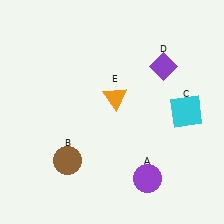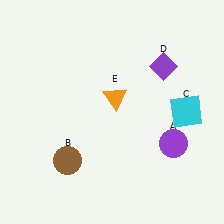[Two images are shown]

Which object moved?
The purple circle (A) moved up.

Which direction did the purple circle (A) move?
The purple circle (A) moved up.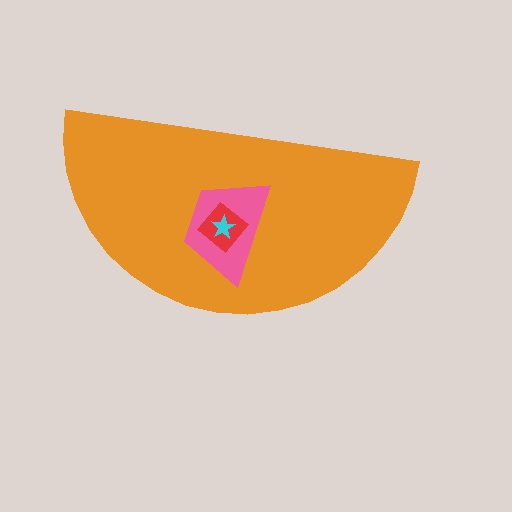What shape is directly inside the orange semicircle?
The pink trapezoid.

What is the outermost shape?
The orange semicircle.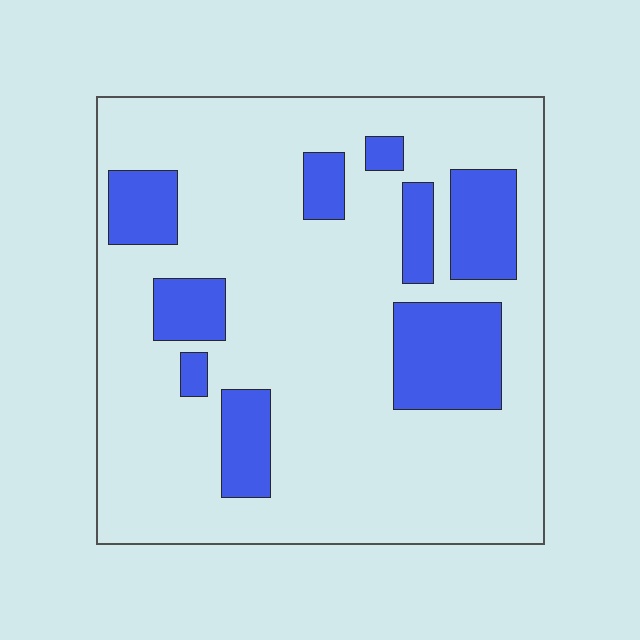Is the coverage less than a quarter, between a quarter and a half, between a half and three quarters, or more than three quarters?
Less than a quarter.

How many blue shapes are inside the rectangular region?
9.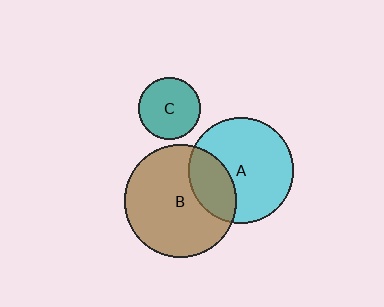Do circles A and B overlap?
Yes.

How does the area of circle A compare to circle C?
Approximately 2.9 times.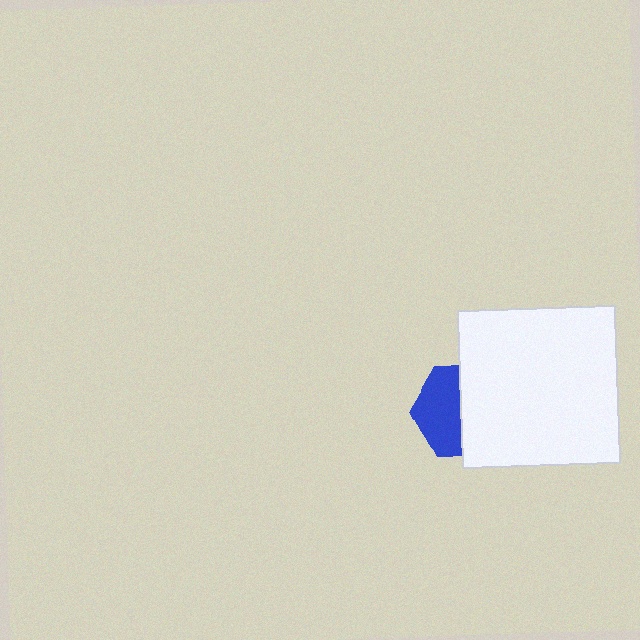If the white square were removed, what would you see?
You would see the complete blue hexagon.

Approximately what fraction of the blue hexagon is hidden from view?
Roughly 51% of the blue hexagon is hidden behind the white square.